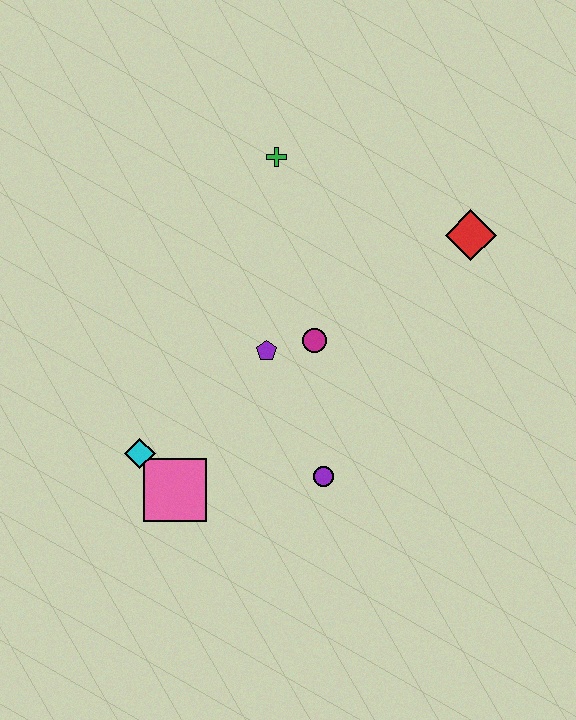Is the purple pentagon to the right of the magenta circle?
No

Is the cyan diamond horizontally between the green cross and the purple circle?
No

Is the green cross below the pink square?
No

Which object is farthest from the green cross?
The pink square is farthest from the green cross.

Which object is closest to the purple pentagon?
The magenta circle is closest to the purple pentagon.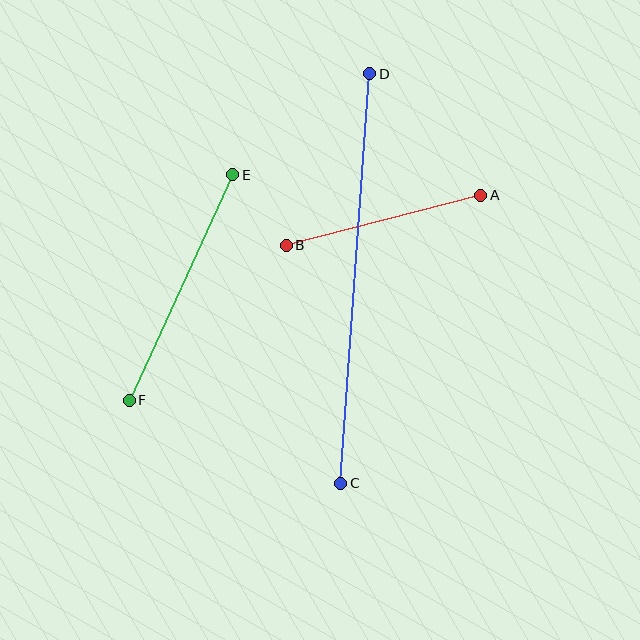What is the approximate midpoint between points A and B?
The midpoint is at approximately (383, 220) pixels.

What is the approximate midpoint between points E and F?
The midpoint is at approximately (181, 287) pixels.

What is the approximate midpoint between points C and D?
The midpoint is at approximately (355, 279) pixels.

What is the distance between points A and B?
The distance is approximately 201 pixels.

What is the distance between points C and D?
The distance is approximately 410 pixels.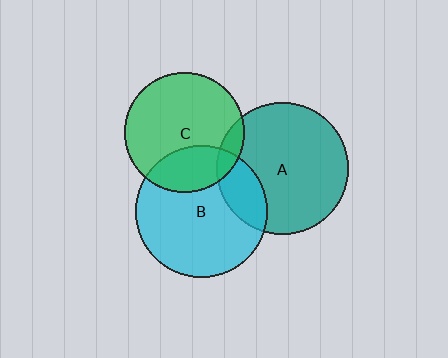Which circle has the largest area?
Circle A (teal).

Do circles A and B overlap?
Yes.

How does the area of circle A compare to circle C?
Approximately 1.2 times.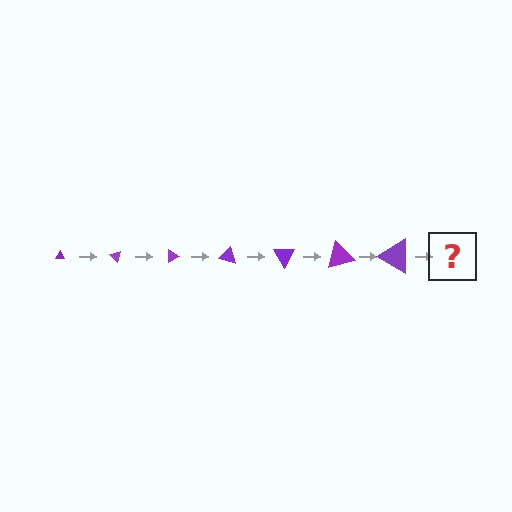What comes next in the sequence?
The next element should be a triangle, larger than the previous one and rotated 315 degrees from the start.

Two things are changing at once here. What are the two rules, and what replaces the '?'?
The two rules are that the triangle grows larger each step and it rotates 45 degrees each step. The '?' should be a triangle, larger than the previous one and rotated 315 degrees from the start.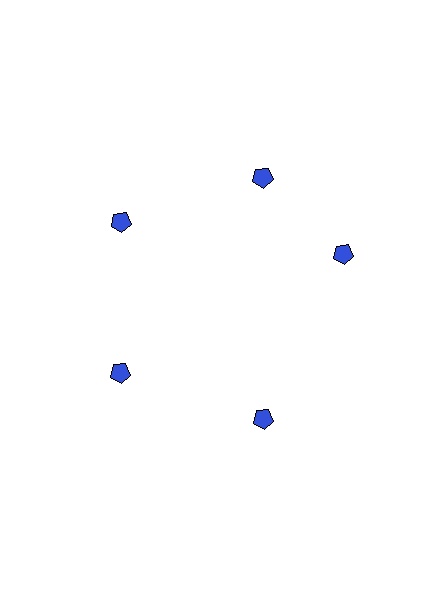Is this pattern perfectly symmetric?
No. The 5 blue pentagons are arranged in a ring, but one element near the 3 o'clock position is rotated out of alignment along the ring, breaking the 5-fold rotational symmetry.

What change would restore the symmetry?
The symmetry would be restored by rotating it back into even spacing with its neighbors so that all 5 pentagons sit at equal angles and equal distance from the center.